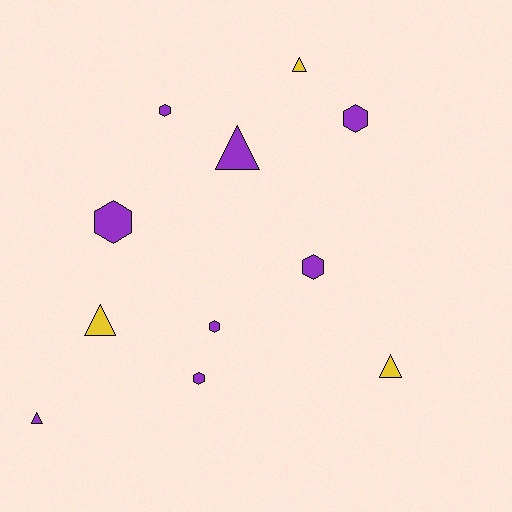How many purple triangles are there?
There are 2 purple triangles.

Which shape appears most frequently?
Hexagon, with 6 objects.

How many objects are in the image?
There are 11 objects.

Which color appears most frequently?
Purple, with 8 objects.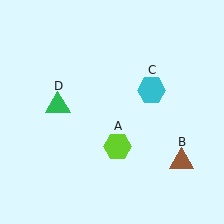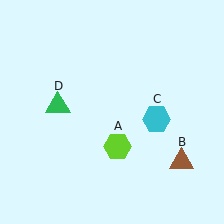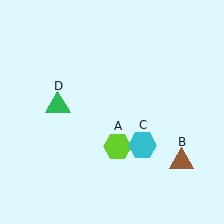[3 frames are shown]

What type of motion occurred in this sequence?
The cyan hexagon (object C) rotated clockwise around the center of the scene.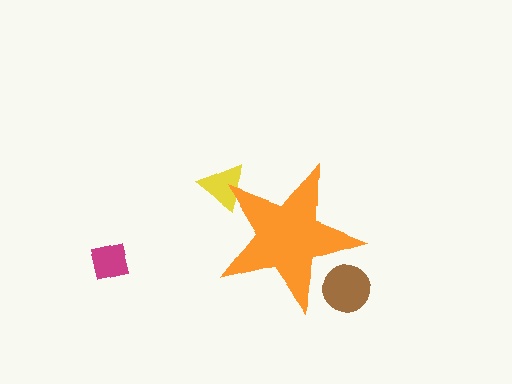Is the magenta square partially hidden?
No, the magenta square is fully visible.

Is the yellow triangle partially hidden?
Yes, the yellow triangle is partially hidden behind the orange star.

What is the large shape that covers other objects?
An orange star.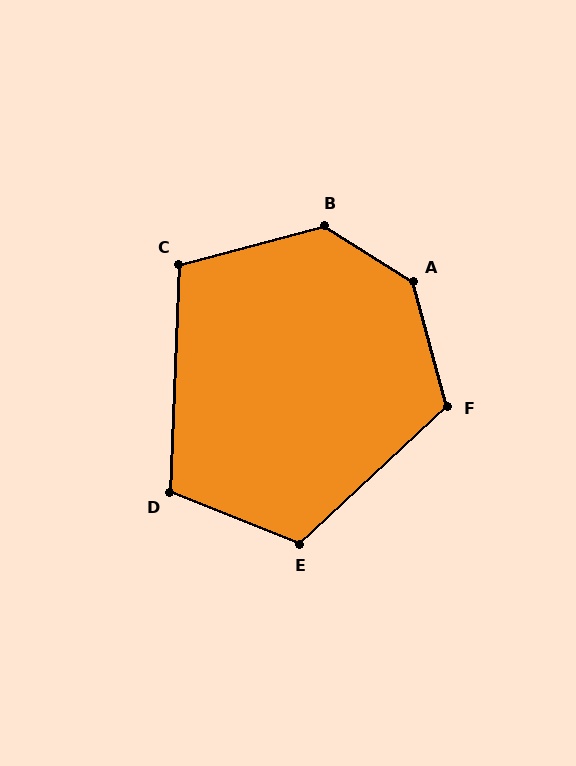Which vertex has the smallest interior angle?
C, at approximately 107 degrees.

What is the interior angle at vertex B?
Approximately 133 degrees (obtuse).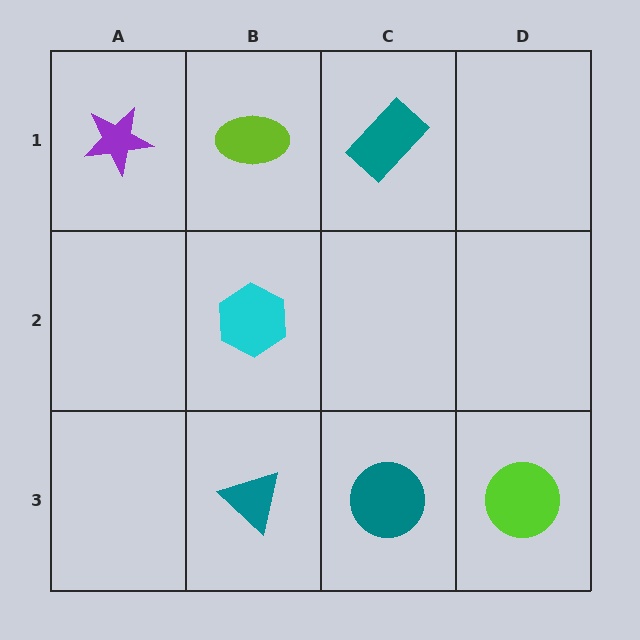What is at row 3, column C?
A teal circle.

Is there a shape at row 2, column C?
No, that cell is empty.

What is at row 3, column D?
A lime circle.